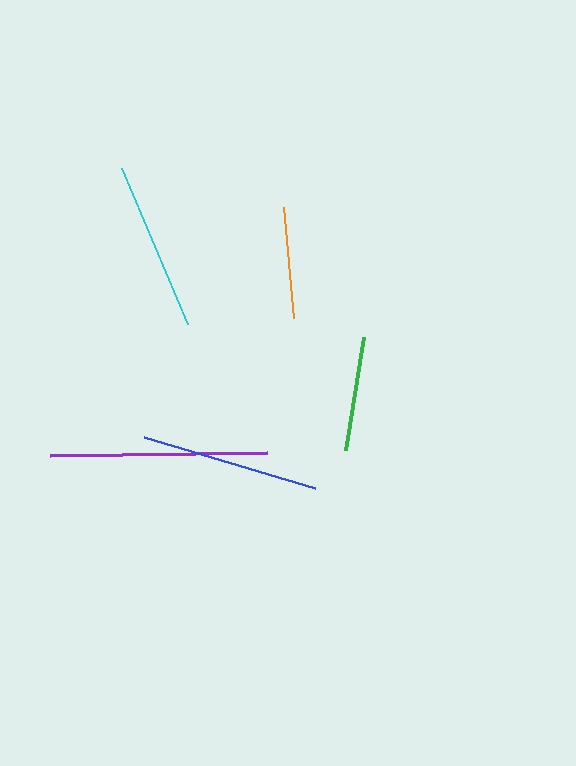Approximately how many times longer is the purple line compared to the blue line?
The purple line is approximately 1.2 times the length of the blue line.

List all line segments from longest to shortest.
From longest to shortest: purple, blue, cyan, green, orange.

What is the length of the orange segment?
The orange segment is approximately 112 pixels long.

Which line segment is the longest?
The purple line is the longest at approximately 216 pixels.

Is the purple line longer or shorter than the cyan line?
The purple line is longer than the cyan line.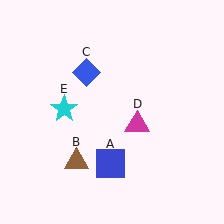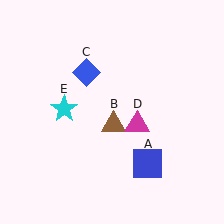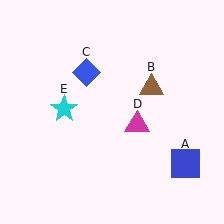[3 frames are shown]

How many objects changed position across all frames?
2 objects changed position: blue square (object A), brown triangle (object B).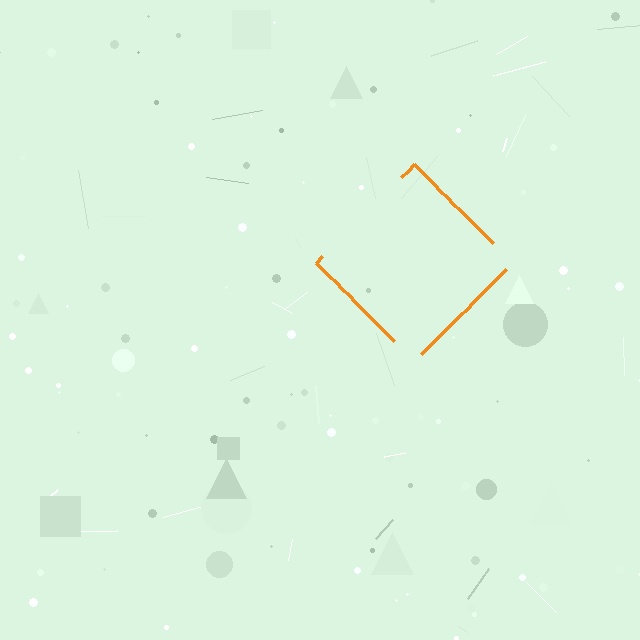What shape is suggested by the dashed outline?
The dashed outline suggests a diamond.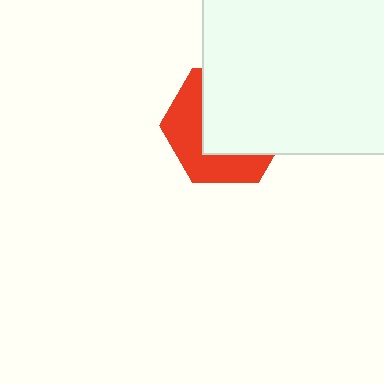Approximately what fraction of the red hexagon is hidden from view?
Roughly 58% of the red hexagon is hidden behind the white rectangle.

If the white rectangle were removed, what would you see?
You would see the complete red hexagon.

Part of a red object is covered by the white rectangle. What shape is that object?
It is a hexagon.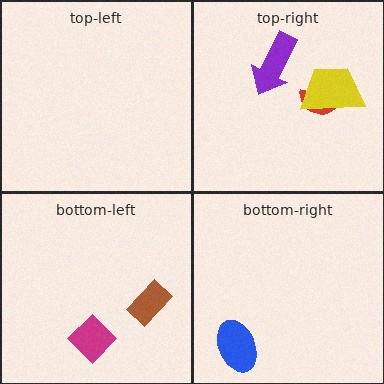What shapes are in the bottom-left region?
The magenta diamond, the brown rectangle.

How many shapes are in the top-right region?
3.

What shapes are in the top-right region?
The purple arrow, the red semicircle, the yellow trapezoid.